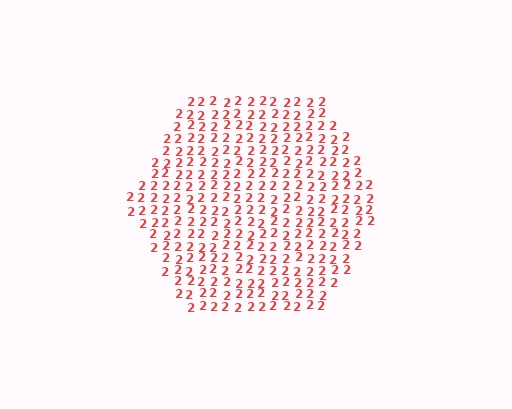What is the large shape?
The large shape is a hexagon.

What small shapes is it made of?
It is made of small digit 2's.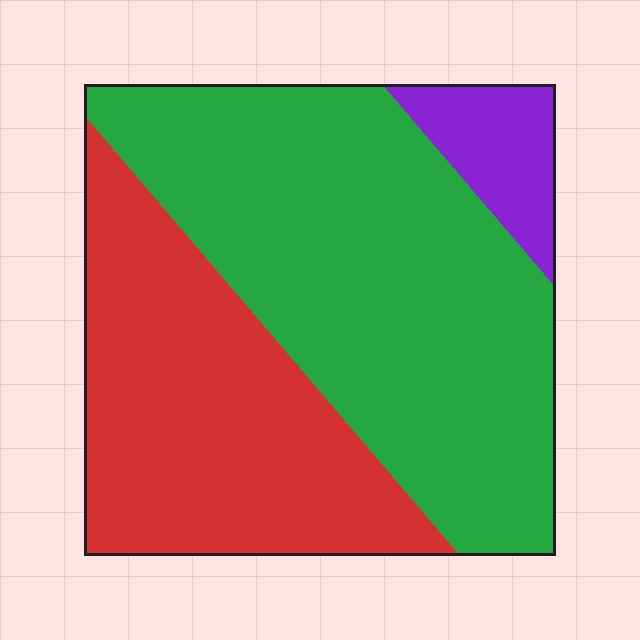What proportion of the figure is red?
Red covers roughly 35% of the figure.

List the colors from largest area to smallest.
From largest to smallest: green, red, purple.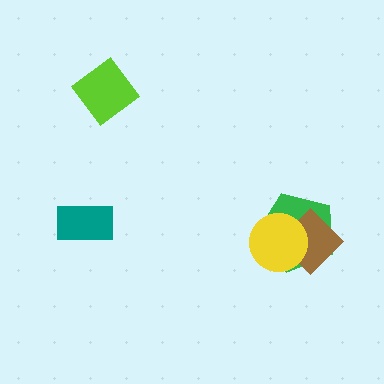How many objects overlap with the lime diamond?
0 objects overlap with the lime diamond.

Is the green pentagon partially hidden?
Yes, it is partially covered by another shape.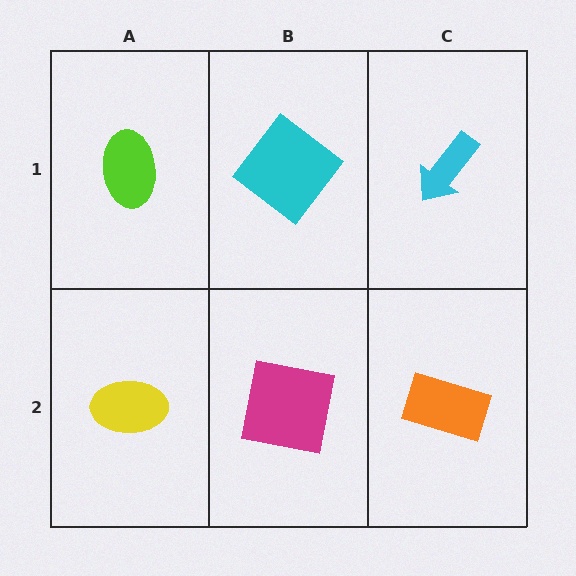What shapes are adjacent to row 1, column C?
An orange rectangle (row 2, column C), a cyan diamond (row 1, column B).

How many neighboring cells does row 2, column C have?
2.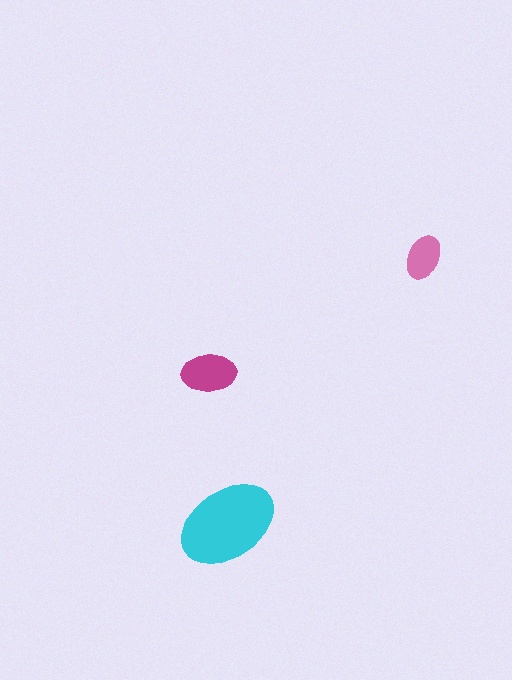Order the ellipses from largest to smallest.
the cyan one, the magenta one, the pink one.